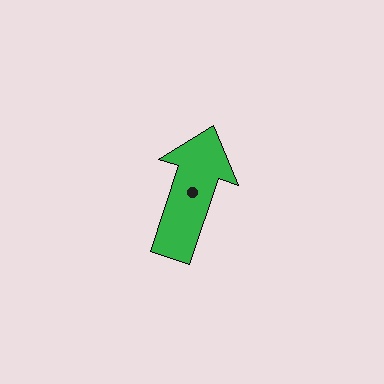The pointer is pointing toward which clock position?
Roughly 1 o'clock.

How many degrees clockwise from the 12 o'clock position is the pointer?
Approximately 18 degrees.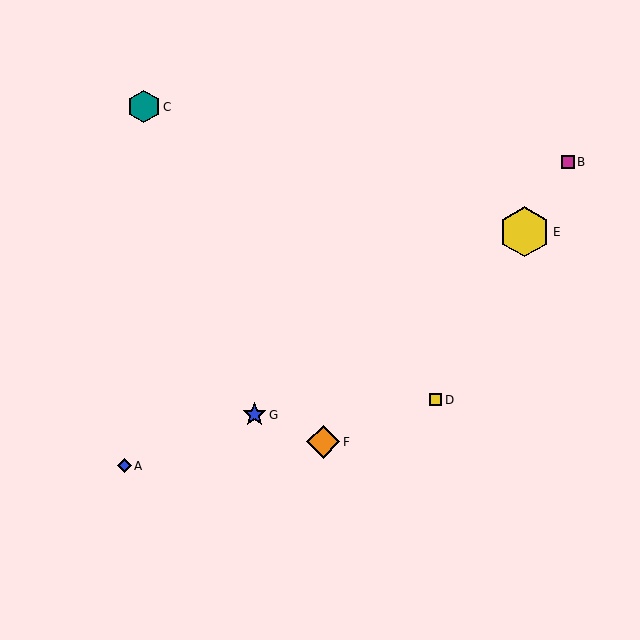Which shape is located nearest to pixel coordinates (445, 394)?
The yellow square (labeled D) at (436, 400) is nearest to that location.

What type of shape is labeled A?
Shape A is a blue diamond.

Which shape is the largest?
The yellow hexagon (labeled E) is the largest.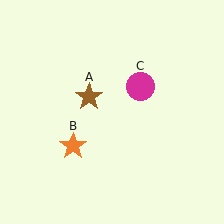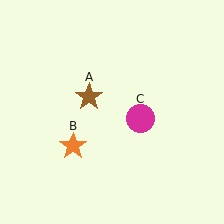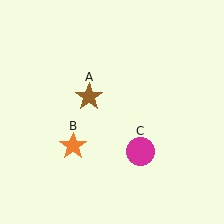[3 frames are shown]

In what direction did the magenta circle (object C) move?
The magenta circle (object C) moved down.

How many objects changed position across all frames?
1 object changed position: magenta circle (object C).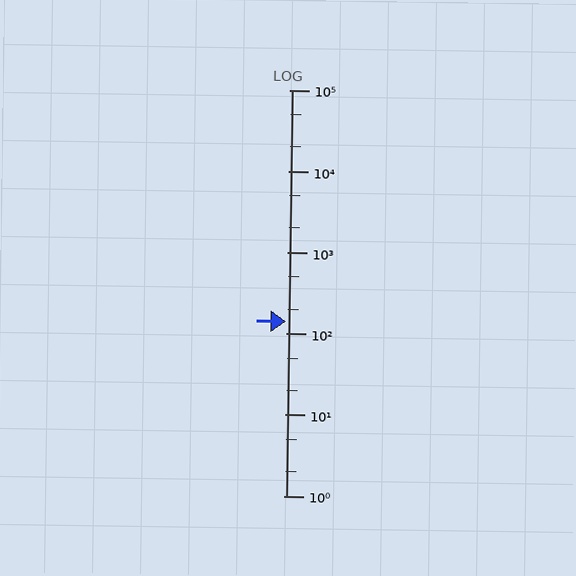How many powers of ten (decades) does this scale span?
The scale spans 5 decades, from 1 to 100000.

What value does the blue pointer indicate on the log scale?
The pointer indicates approximately 140.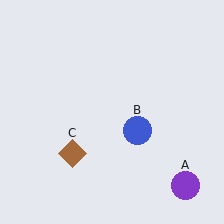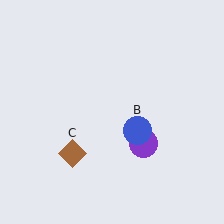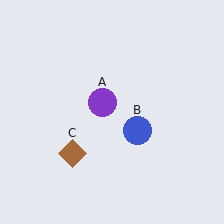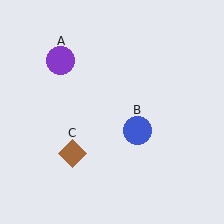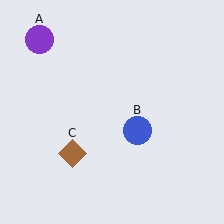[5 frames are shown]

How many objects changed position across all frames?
1 object changed position: purple circle (object A).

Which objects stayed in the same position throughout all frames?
Blue circle (object B) and brown diamond (object C) remained stationary.